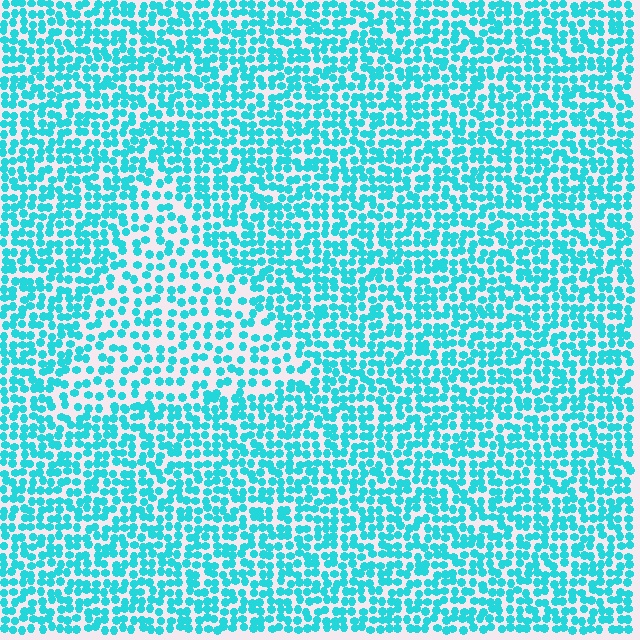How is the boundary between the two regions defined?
The boundary is defined by a change in element density (approximately 1.6x ratio). All elements are the same color, size, and shape.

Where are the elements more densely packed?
The elements are more densely packed outside the triangle boundary.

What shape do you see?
I see a triangle.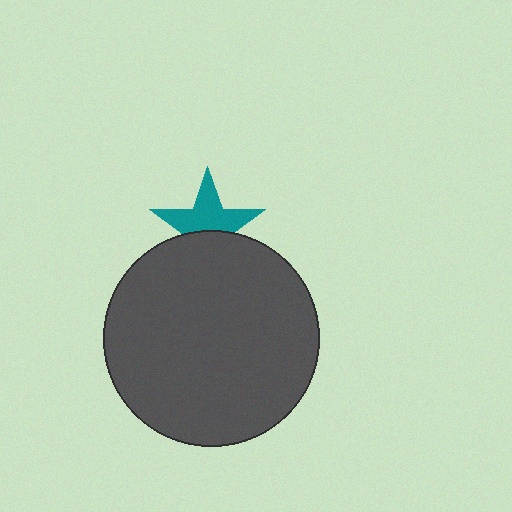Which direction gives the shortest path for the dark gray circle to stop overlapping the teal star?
Moving down gives the shortest separation.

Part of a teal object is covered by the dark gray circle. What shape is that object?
It is a star.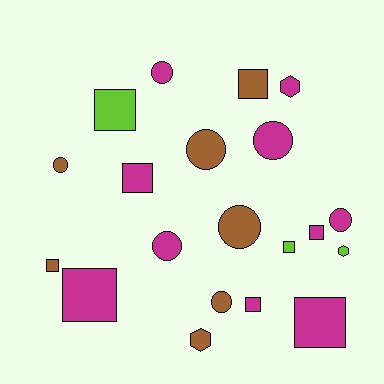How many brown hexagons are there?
There is 1 brown hexagon.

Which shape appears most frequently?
Square, with 9 objects.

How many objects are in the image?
There are 20 objects.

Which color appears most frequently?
Magenta, with 10 objects.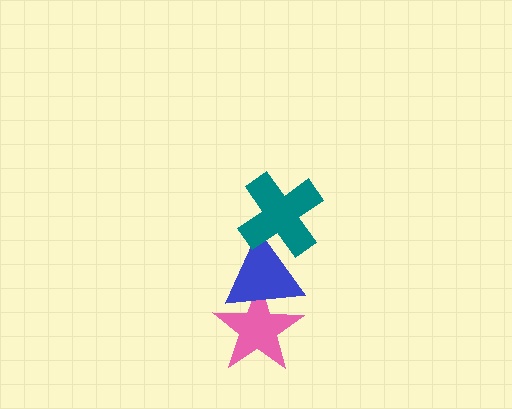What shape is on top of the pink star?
The blue triangle is on top of the pink star.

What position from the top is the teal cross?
The teal cross is 1st from the top.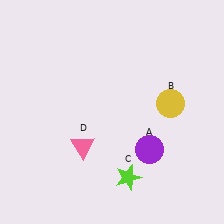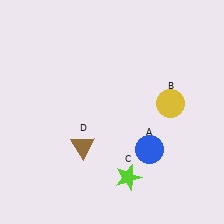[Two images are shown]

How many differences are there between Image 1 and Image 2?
There are 2 differences between the two images.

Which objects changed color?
A changed from purple to blue. D changed from pink to brown.